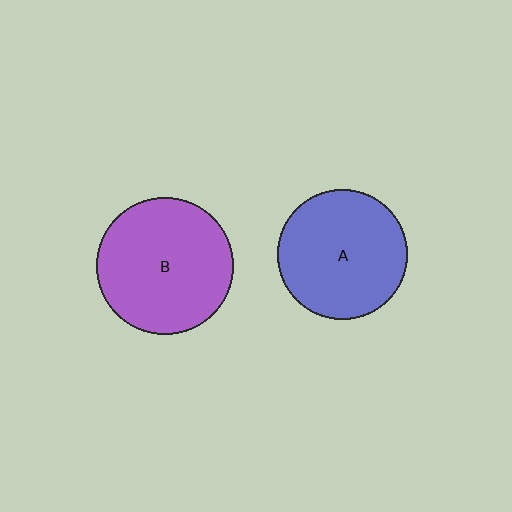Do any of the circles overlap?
No, none of the circles overlap.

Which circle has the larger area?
Circle B (purple).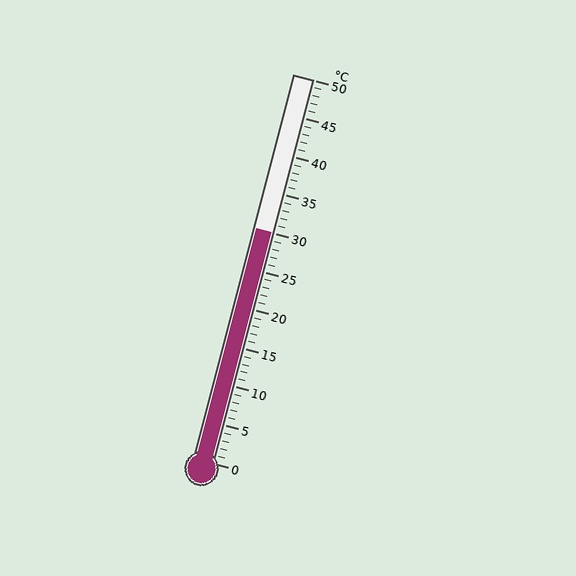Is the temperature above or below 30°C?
The temperature is at 30°C.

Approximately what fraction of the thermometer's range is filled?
The thermometer is filled to approximately 60% of its range.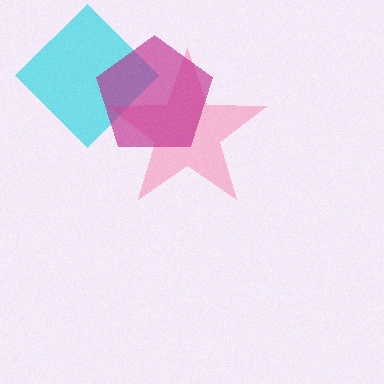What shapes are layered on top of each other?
The layered shapes are: a cyan diamond, a pink star, a magenta pentagon.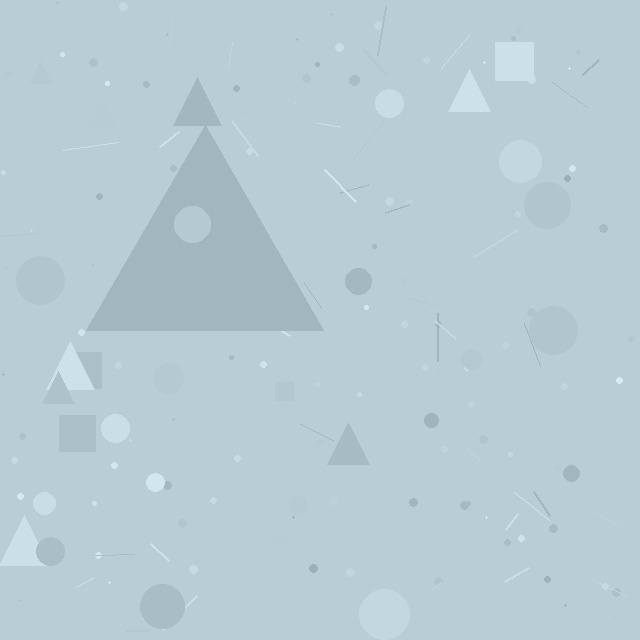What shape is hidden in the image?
A triangle is hidden in the image.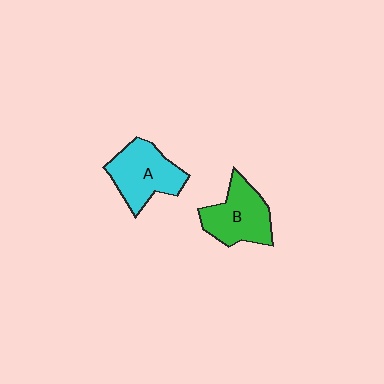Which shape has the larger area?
Shape A (cyan).